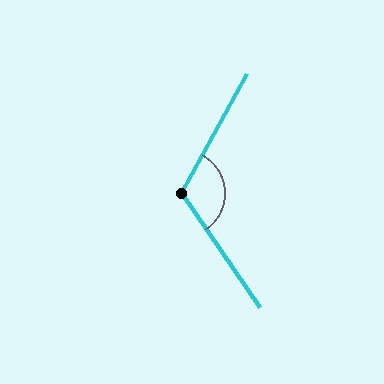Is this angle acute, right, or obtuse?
It is obtuse.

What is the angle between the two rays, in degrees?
Approximately 117 degrees.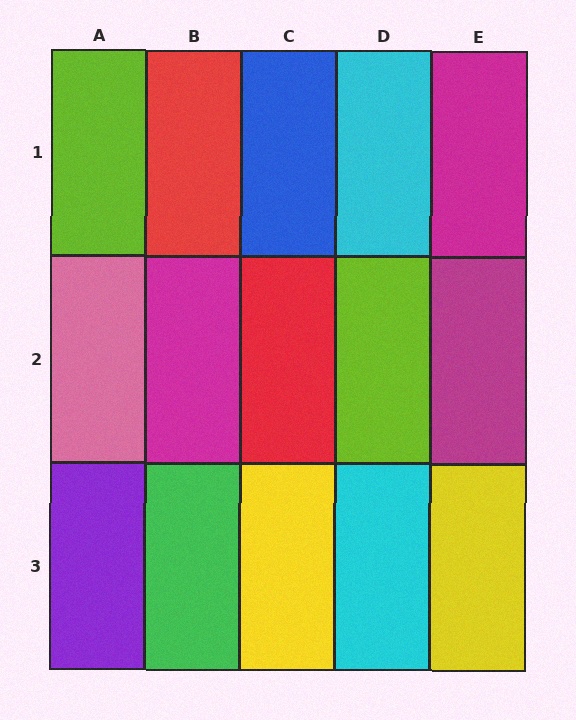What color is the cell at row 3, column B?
Green.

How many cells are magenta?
3 cells are magenta.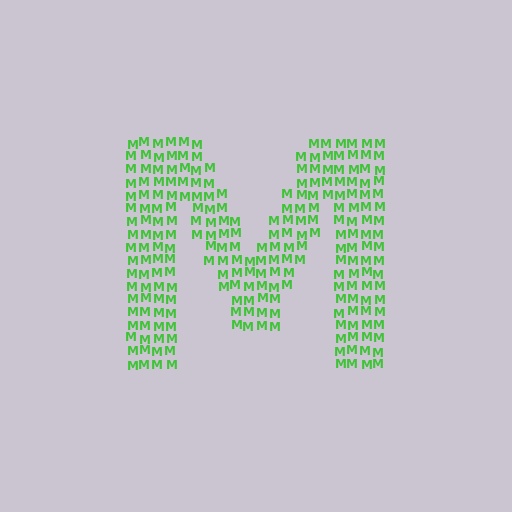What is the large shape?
The large shape is the letter M.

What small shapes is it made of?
It is made of small letter M's.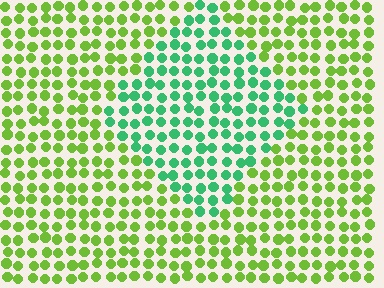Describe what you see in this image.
The image is filled with small lime elements in a uniform arrangement. A diamond-shaped region is visible where the elements are tinted to a slightly different hue, forming a subtle color boundary.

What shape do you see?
I see a diamond.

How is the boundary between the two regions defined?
The boundary is defined purely by a slight shift in hue (about 50 degrees). Spacing, size, and orientation are identical on both sides.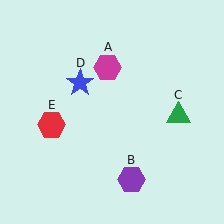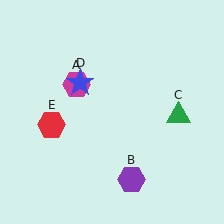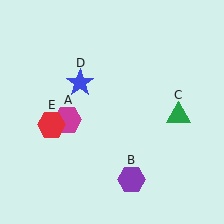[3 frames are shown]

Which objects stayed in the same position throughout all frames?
Purple hexagon (object B) and green triangle (object C) and blue star (object D) and red hexagon (object E) remained stationary.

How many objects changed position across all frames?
1 object changed position: magenta hexagon (object A).